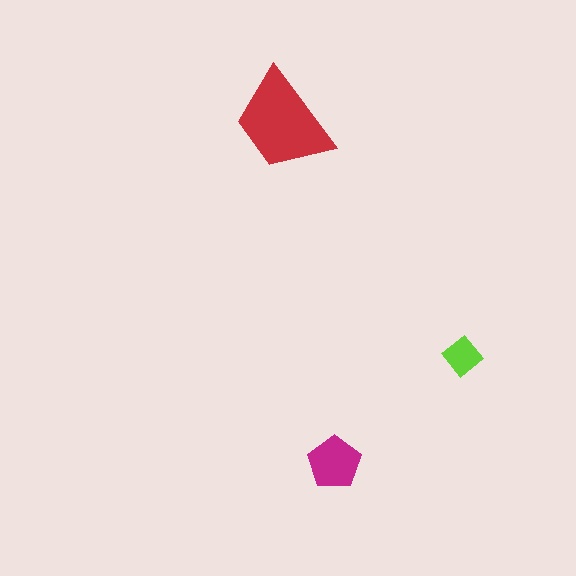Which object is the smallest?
The lime diamond.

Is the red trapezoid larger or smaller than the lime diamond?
Larger.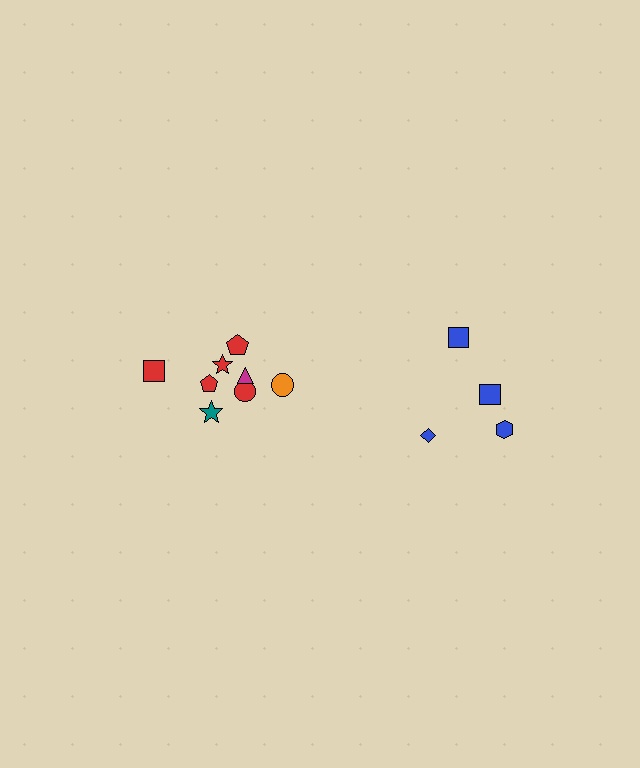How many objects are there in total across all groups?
There are 12 objects.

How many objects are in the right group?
There are 4 objects.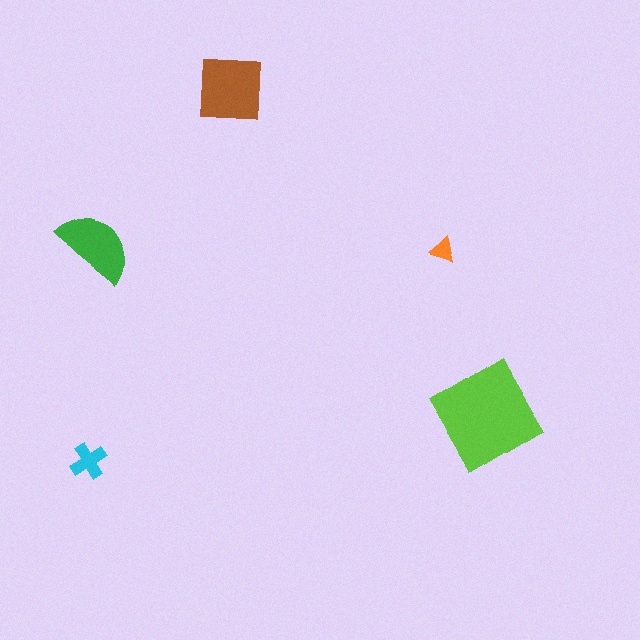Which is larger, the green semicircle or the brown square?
The brown square.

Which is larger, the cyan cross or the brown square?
The brown square.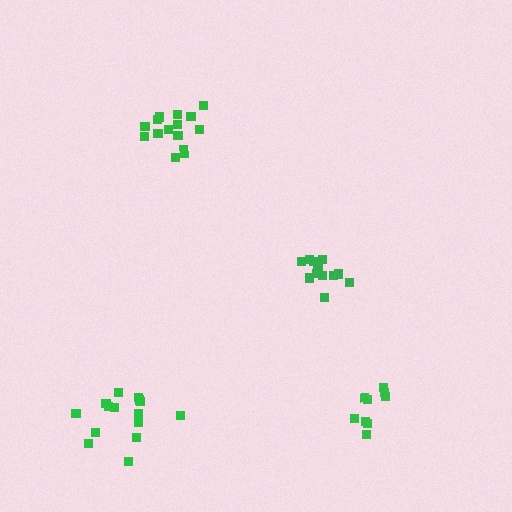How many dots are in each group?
Group 1: 15 dots, Group 2: 15 dots, Group 3: 13 dots, Group 4: 9 dots (52 total).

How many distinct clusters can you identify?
There are 4 distinct clusters.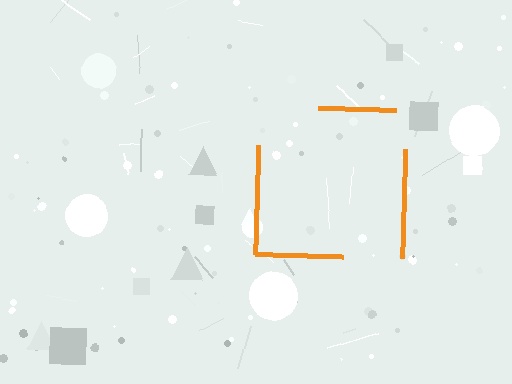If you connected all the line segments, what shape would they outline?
They would outline a square.